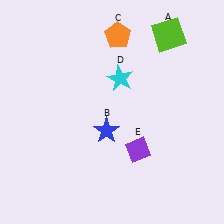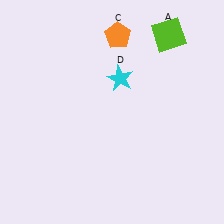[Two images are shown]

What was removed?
The purple diamond (E), the blue star (B) were removed in Image 2.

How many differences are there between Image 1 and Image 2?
There are 2 differences between the two images.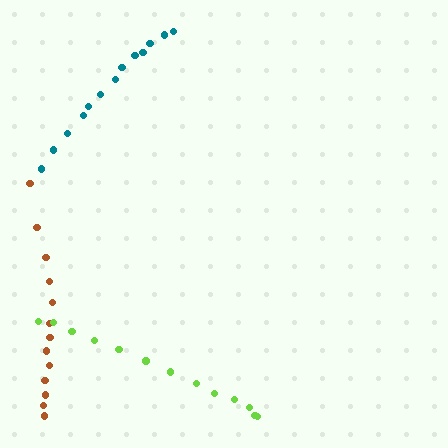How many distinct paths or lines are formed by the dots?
There are 3 distinct paths.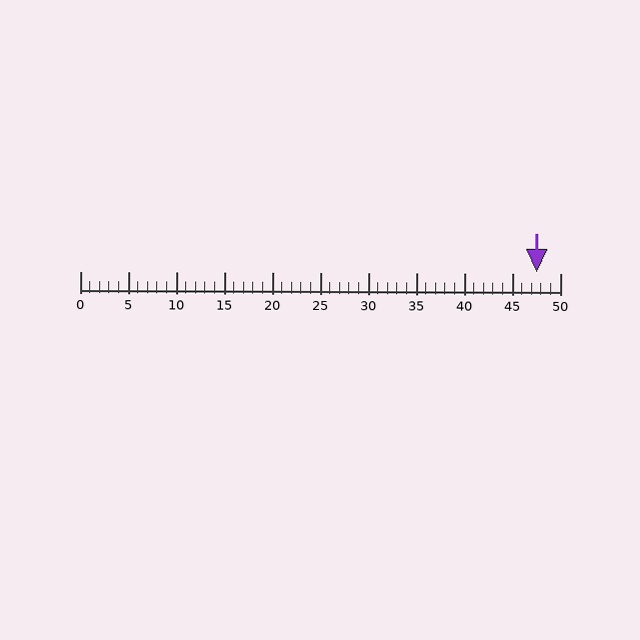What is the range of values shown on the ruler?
The ruler shows values from 0 to 50.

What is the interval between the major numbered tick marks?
The major tick marks are spaced 5 units apart.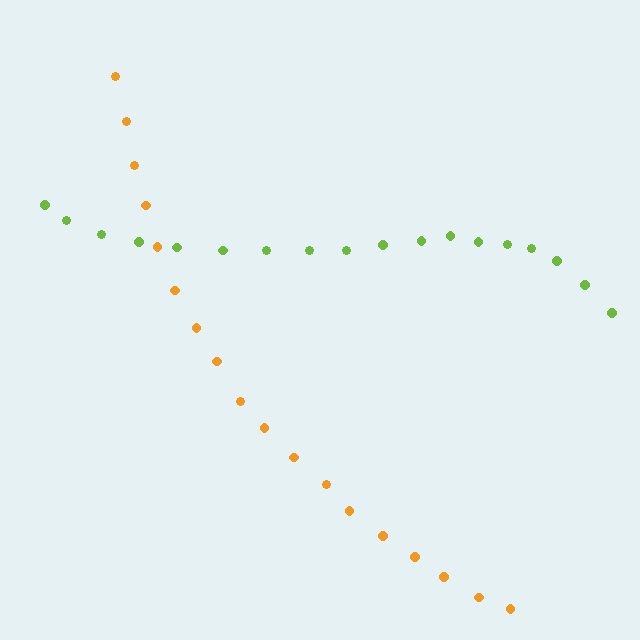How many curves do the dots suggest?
There are 2 distinct paths.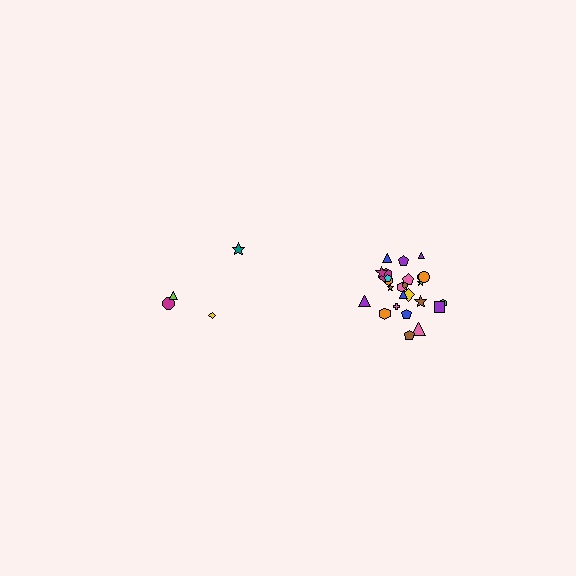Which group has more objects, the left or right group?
The right group.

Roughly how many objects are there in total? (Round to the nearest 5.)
Roughly 30 objects in total.